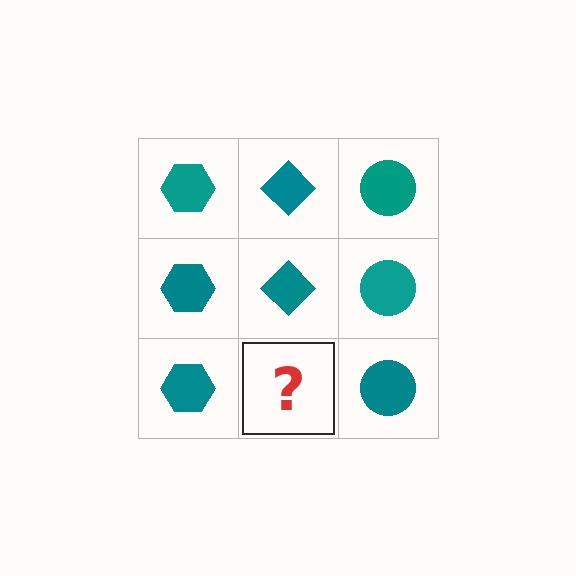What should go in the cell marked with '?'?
The missing cell should contain a teal diamond.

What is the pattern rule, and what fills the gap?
The rule is that each column has a consistent shape. The gap should be filled with a teal diamond.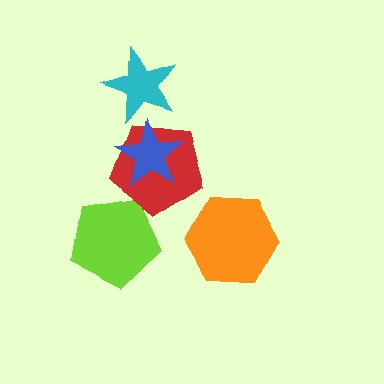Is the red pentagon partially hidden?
Yes, it is partially covered by another shape.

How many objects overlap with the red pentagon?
2 objects overlap with the red pentagon.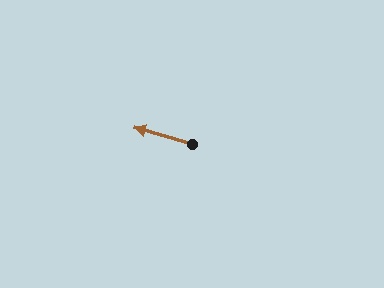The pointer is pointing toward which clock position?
Roughly 10 o'clock.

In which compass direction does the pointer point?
West.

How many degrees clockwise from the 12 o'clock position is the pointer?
Approximately 286 degrees.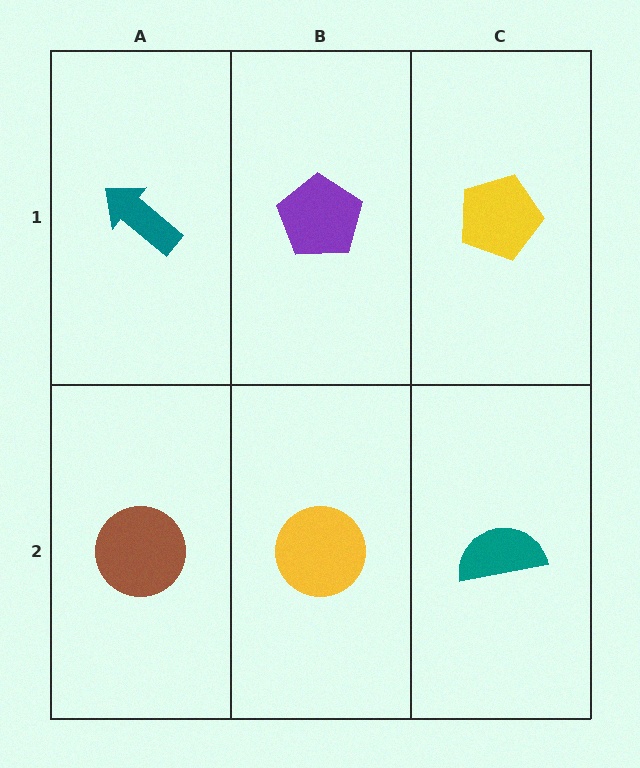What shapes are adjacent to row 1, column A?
A brown circle (row 2, column A), a purple pentagon (row 1, column B).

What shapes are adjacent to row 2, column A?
A teal arrow (row 1, column A), a yellow circle (row 2, column B).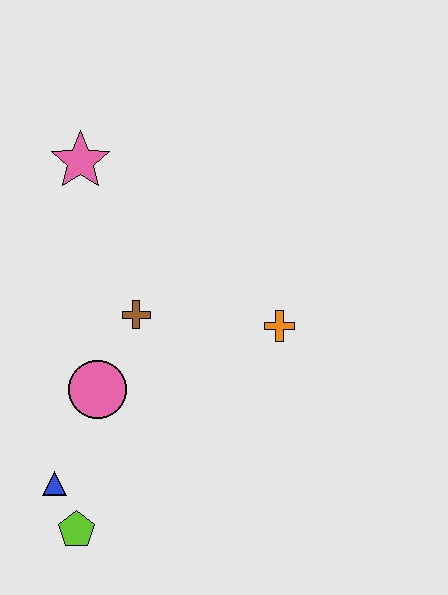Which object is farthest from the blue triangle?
The pink star is farthest from the blue triangle.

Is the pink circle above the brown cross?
No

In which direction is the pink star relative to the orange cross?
The pink star is to the left of the orange cross.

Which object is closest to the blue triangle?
The lime pentagon is closest to the blue triangle.